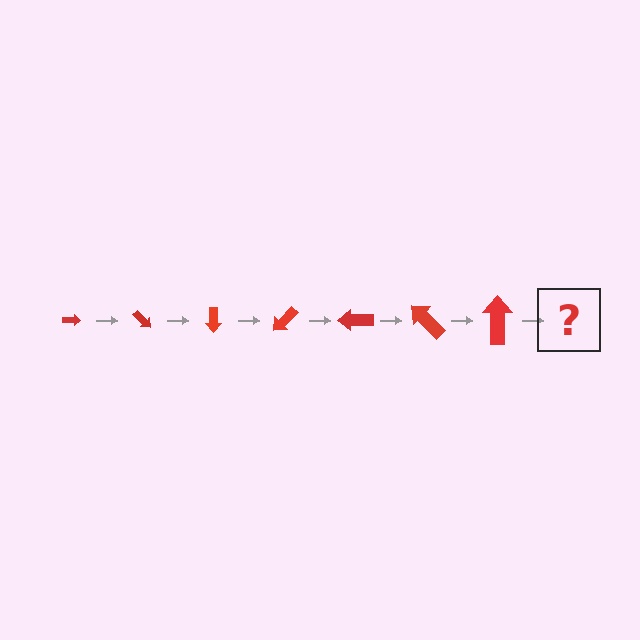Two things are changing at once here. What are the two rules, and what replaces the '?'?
The two rules are that the arrow grows larger each step and it rotates 45 degrees each step. The '?' should be an arrow, larger than the previous one and rotated 315 degrees from the start.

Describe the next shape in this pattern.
It should be an arrow, larger than the previous one and rotated 315 degrees from the start.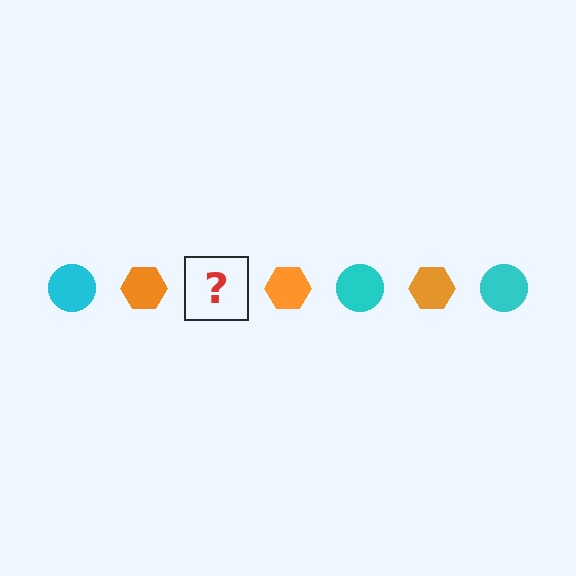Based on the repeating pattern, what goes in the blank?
The blank should be a cyan circle.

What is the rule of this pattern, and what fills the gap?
The rule is that the pattern alternates between cyan circle and orange hexagon. The gap should be filled with a cyan circle.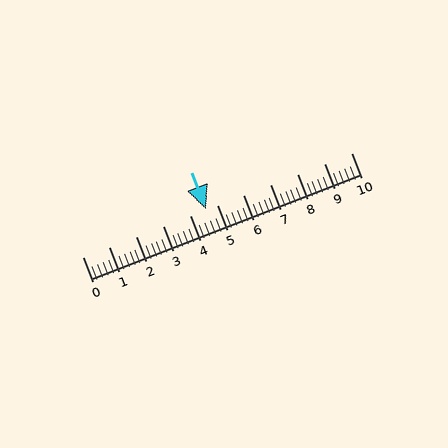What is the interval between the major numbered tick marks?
The major tick marks are spaced 1 units apart.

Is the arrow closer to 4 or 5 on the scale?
The arrow is closer to 5.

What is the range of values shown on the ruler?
The ruler shows values from 0 to 10.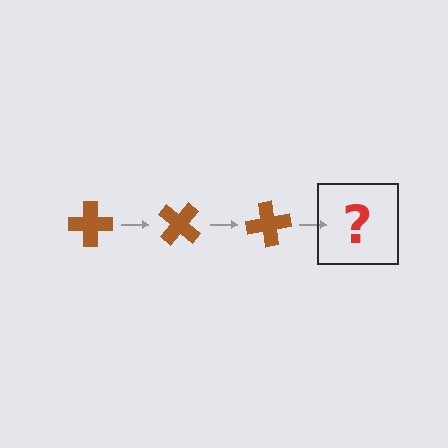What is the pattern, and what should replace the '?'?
The pattern is that the cross rotates 40 degrees each step. The '?' should be a brown cross rotated 120 degrees.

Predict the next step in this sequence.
The next step is a brown cross rotated 120 degrees.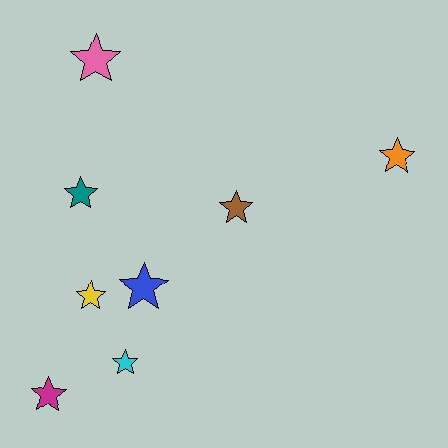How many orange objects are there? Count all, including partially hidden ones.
There is 1 orange object.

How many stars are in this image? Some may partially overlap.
There are 8 stars.